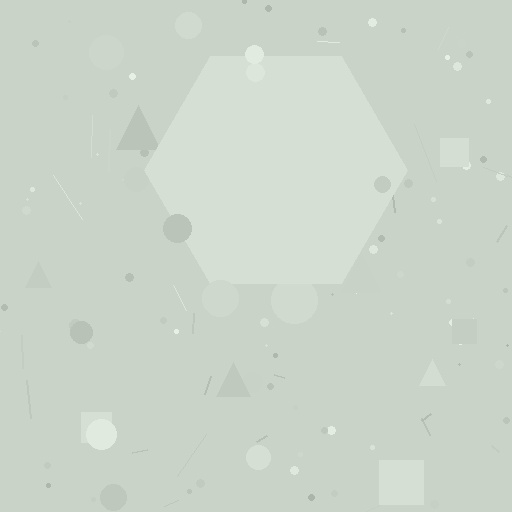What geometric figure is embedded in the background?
A hexagon is embedded in the background.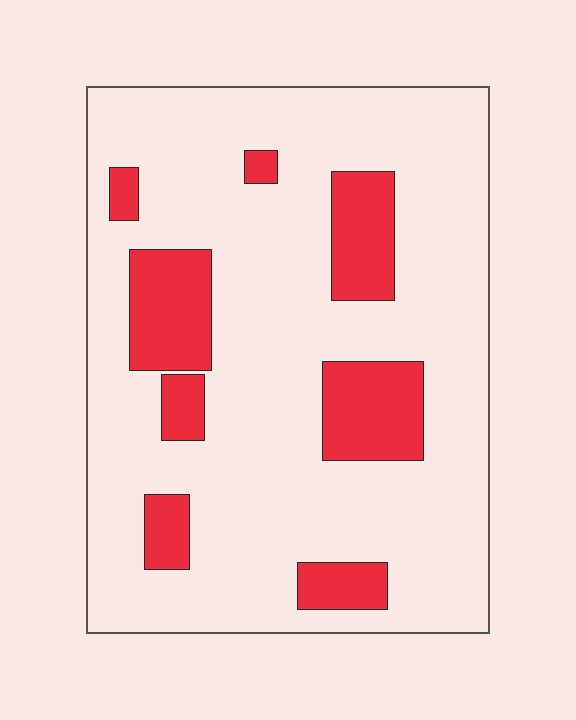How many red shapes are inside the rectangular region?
8.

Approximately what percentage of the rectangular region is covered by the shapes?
Approximately 20%.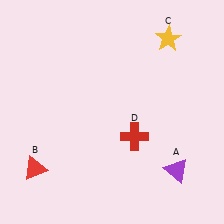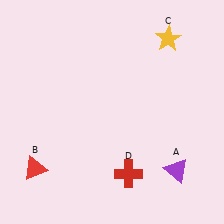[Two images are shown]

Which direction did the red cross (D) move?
The red cross (D) moved down.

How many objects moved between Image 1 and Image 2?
1 object moved between the two images.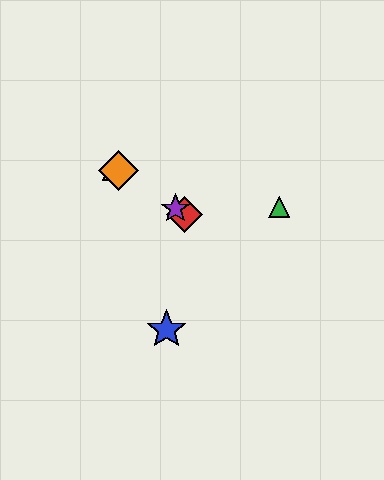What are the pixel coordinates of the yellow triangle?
The yellow triangle is at (115, 168).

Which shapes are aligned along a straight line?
The red diamond, the yellow triangle, the purple star, the orange diamond are aligned along a straight line.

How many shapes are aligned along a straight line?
4 shapes (the red diamond, the yellow triangle, the purple star, the orange diamond) are aligned along a straight line.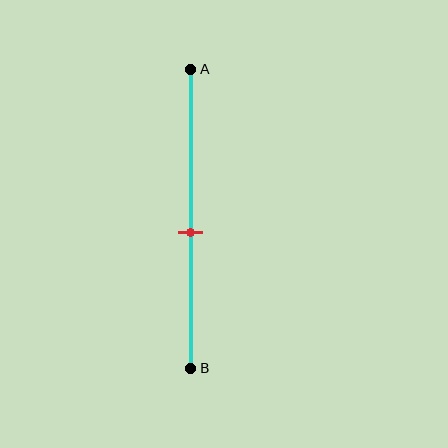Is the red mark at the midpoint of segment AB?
No, the mark is at about 55% from A, not at the 50% midpoint.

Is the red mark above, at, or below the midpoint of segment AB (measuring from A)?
The red mark is below the midpoint of segment AB.